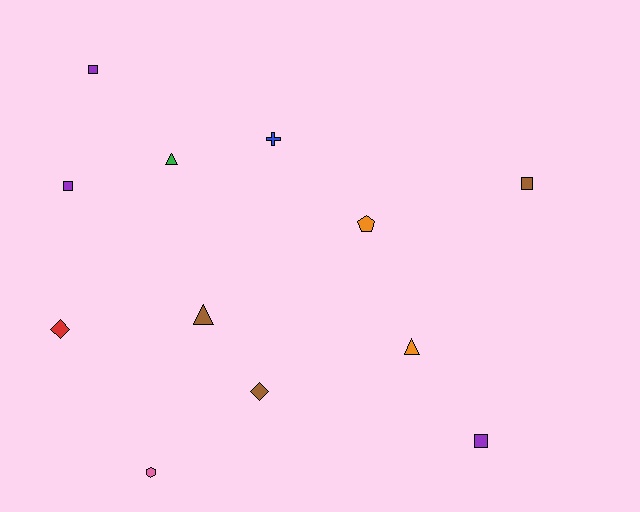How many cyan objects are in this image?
There are no cyan objects.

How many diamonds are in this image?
There are 2 diamonds.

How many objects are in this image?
There are 12 objects.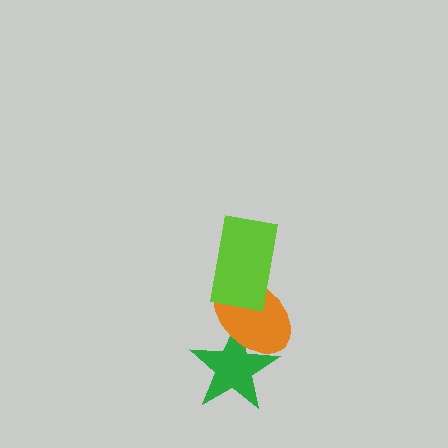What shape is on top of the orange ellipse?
The lime rectangle is on top of the orange ellipse.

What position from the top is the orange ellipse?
The orange ellipse is 2nd from the top.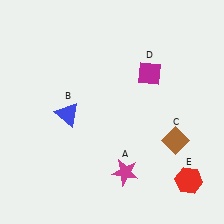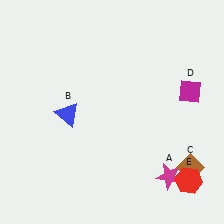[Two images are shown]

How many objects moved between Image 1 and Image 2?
3 objects moved between the two images.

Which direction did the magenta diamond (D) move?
The magenta diamond (D) moved right.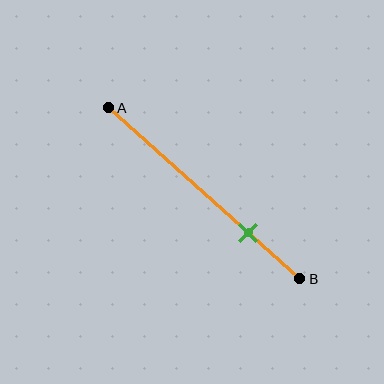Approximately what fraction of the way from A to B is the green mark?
The green mark is approximately 75% of the way from A to B.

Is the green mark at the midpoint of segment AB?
No, the mark is at about 75% from A, not at the 50% midpoint.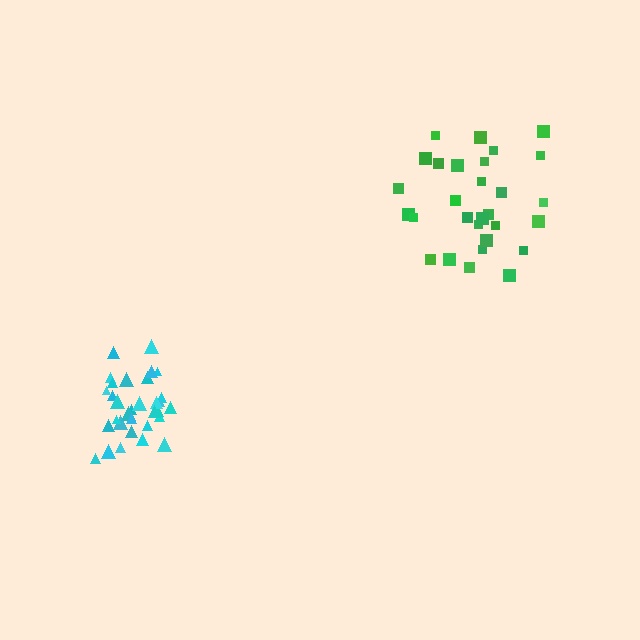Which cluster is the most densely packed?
Cyan.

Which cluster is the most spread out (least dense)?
Green.